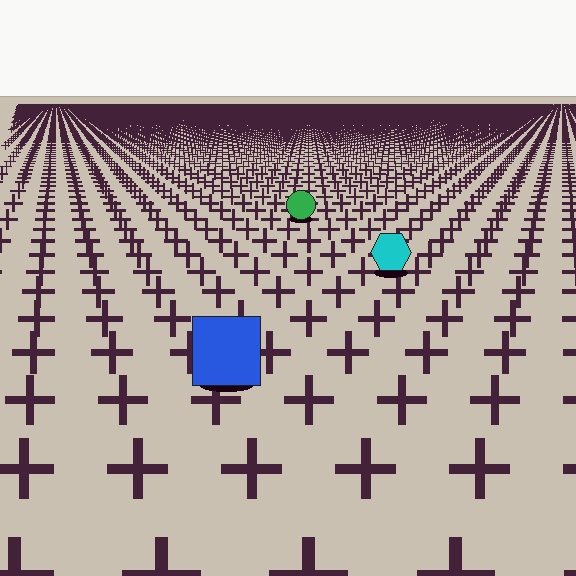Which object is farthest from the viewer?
The green circle is farthest from the viewer. It appears smaller and the ground texture around it is denser.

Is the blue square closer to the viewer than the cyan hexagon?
Yes. The blue square is closer — you can tell from the texture gradient: the ground texture is coarser near it.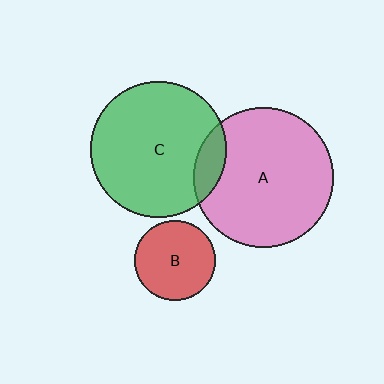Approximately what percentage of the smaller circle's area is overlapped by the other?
Approximately 10%.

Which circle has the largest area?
Circle A (pink).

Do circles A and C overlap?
Yes.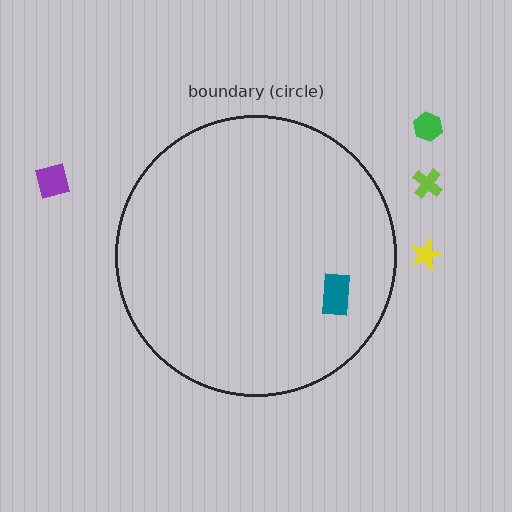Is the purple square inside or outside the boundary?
Outside.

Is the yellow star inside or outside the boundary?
Outside.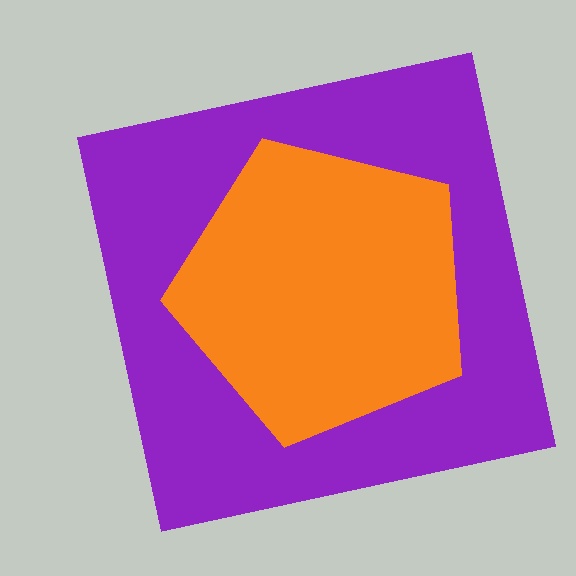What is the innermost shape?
The orange pentagon.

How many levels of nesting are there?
2.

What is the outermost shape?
The purple square.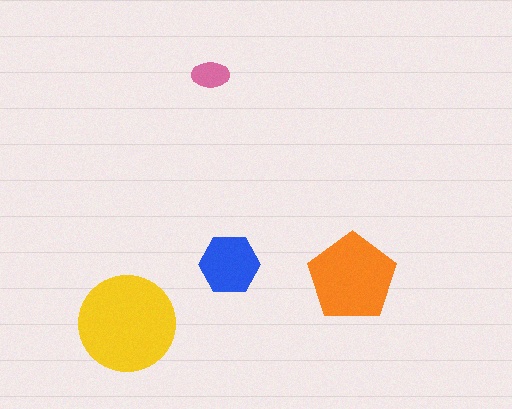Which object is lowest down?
The yellow circle is bottommost.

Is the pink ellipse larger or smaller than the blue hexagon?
Smaller.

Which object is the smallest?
The pink ellipse.